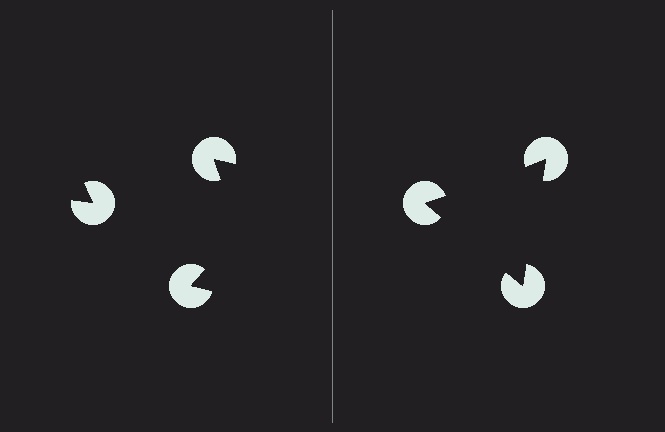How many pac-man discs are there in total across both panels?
6 — 3 on each side.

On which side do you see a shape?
An illusory triangle appears on the right side. On the left side the wedge cuts are rotated, so no coherent shape forms.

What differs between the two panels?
The pac-man discs are positioned identically on both sides; only the wedge orientations differ. On the right they align to a triangle; on the left they are misaligned.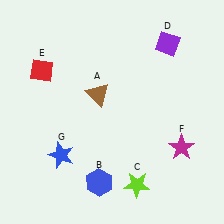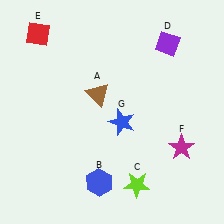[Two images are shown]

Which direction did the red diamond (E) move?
The red diamond (E) moved up.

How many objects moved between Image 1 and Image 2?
2 objects moved between the two images.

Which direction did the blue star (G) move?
The blue star (G) moved right.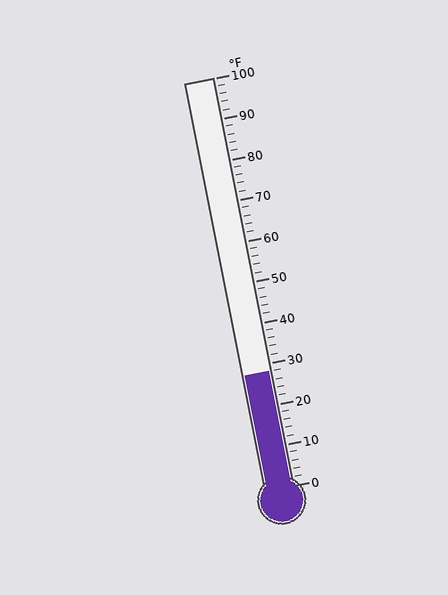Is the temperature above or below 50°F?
The temperature is below 50°F.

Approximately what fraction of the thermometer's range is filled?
The thermometer is filled to approximately 30% of its range.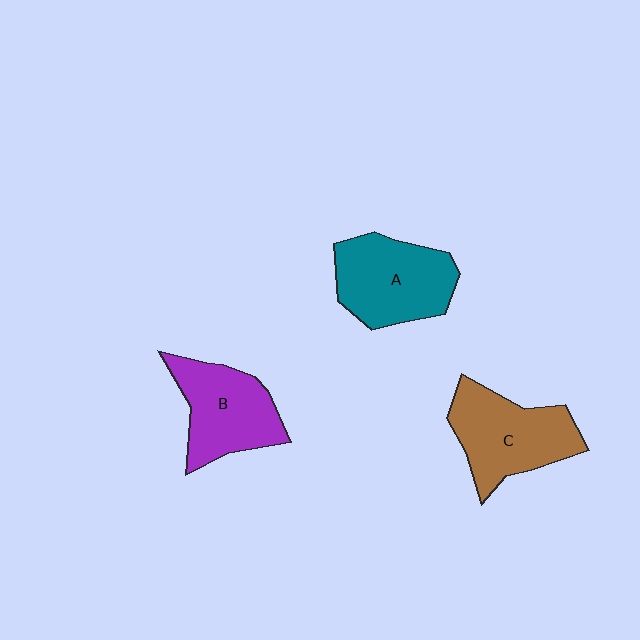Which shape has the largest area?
Shape C (brown).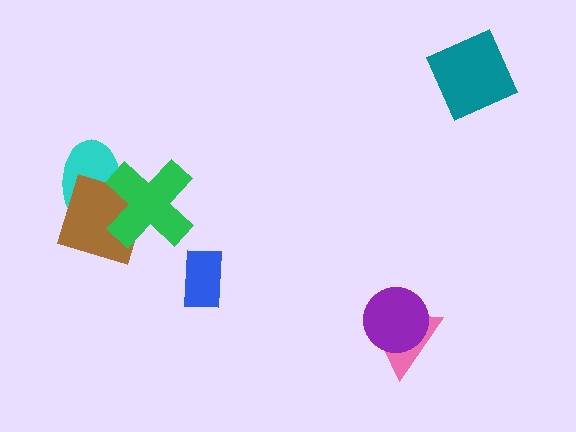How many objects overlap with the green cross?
2 objects overlap with the green cross.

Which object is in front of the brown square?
The green cross is in front of the brown square.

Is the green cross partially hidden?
No, no other shape covers it.